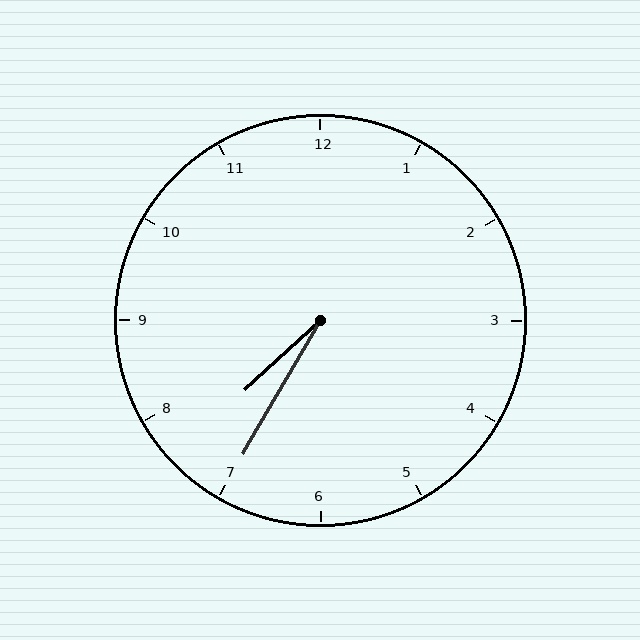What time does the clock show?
7:35.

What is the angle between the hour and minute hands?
Approximately 18 degrees.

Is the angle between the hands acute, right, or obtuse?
It is acute.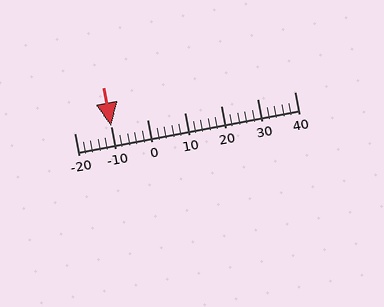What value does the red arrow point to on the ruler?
The red arrow points to approximately -10.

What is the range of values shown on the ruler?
The ruler shows values from -20 to 40.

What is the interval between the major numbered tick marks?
The major tick marks are spaced 10 units apart.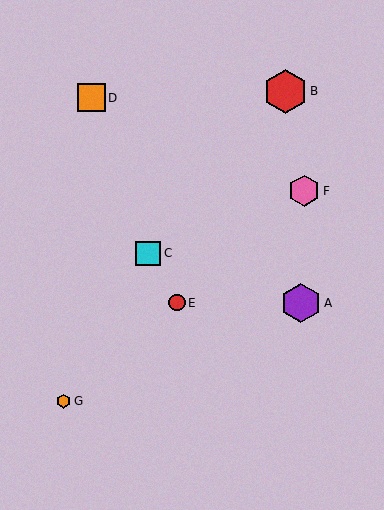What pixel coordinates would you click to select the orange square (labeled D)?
Click at (91, 98) to select the orange square D.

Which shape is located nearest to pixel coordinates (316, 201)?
The pink hexagon (labeled F) at (304, 191) is nearest to that location.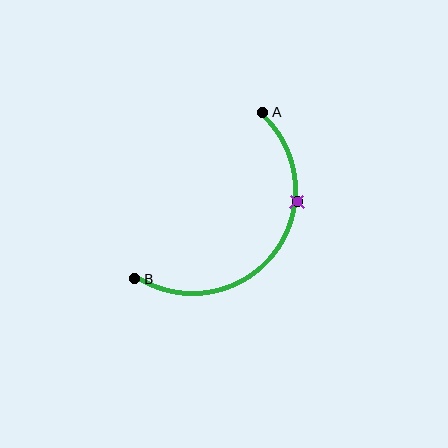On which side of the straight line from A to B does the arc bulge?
The arc bulges below and to the right of the straight line connecting A and B.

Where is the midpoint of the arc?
The arc midpoint is the point on the curve farthest from the straight line joining A and B. It sits below and to the right of that line.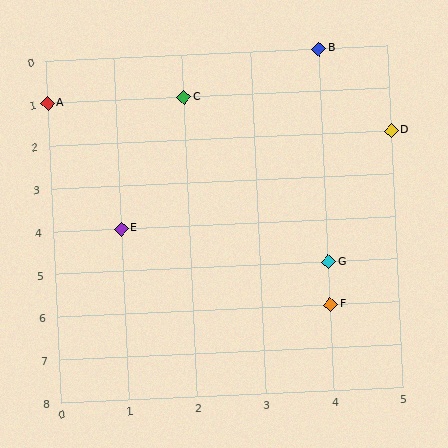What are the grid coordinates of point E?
Point E is at grid coordinates (1, 4).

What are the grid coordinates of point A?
Point A is at grid coordinates (0, 1).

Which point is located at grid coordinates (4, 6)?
Point F is at (4, 6).